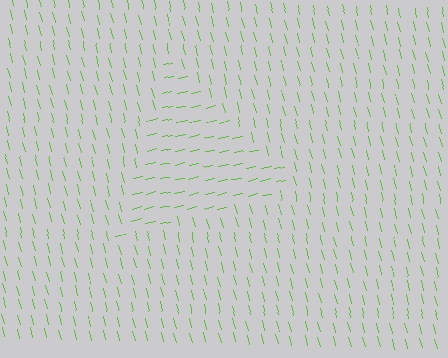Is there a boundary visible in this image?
Yes, there is a texture boundary formed by a change in line orientation.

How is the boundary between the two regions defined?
The boundary is defined purely by a change in line orientation (approximately 88 degrees difference). All lines are the same color and thickness.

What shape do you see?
I see a triangle.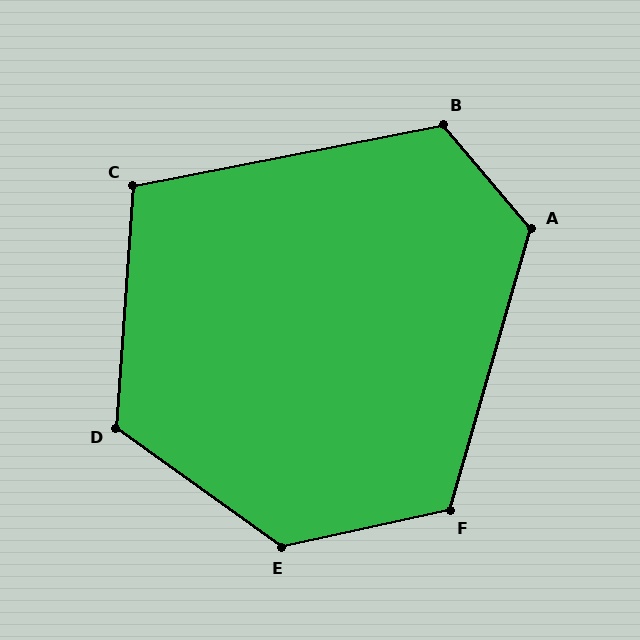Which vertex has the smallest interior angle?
C, at approximately 105 degrees.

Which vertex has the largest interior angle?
E, at approximately 132 degrees.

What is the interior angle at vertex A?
Approximately 123 degrees (obtuse).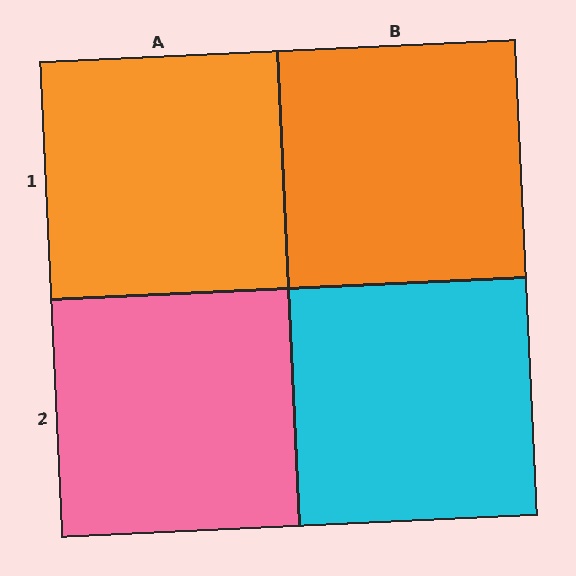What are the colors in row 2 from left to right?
Pink, cyan.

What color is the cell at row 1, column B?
Orange.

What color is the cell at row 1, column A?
Orange.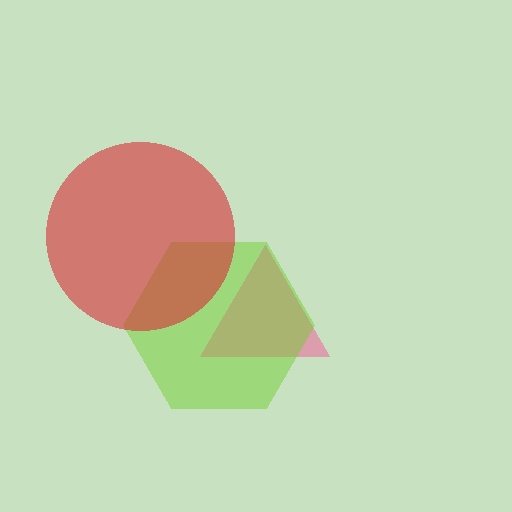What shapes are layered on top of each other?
The layered shapes are: a pink triangle, a lime hexagon, a red circle.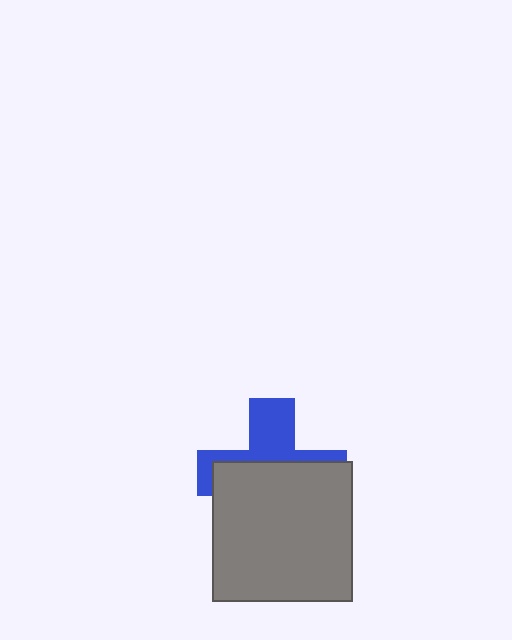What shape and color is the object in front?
The object in front is a gray square.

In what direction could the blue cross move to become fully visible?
The blue cross could move up. That would shift it out from behind the gray square entirely.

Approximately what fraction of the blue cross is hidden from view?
Roughly 60% of the blue cross is hidden behind the gray square.